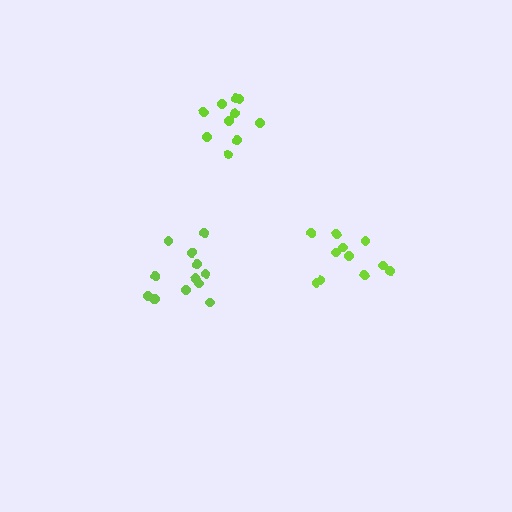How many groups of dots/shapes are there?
There are 3 groups.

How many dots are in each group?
Group 1: 11 dots, Group 2: 12 dots, Group 3: 10 dots (33 total).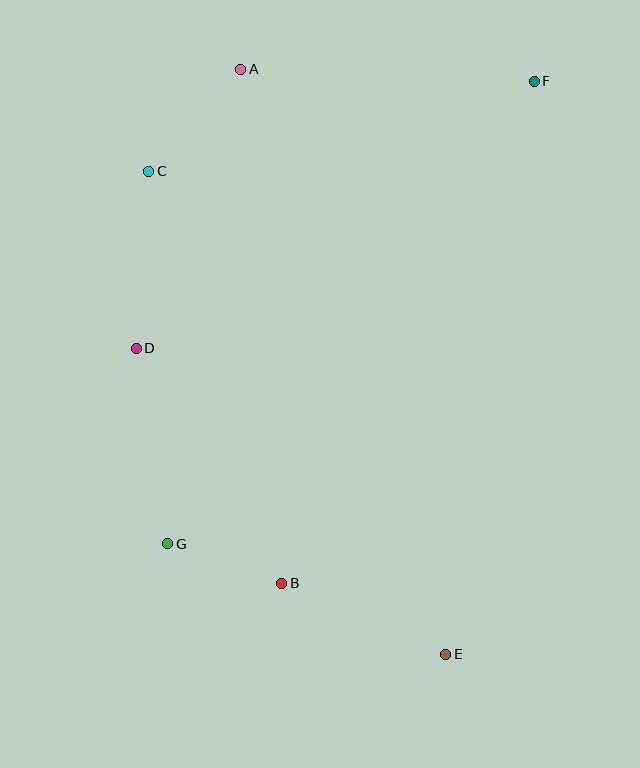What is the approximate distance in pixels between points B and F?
The distance between B and F is approximately 562 pixels.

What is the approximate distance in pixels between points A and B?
The distance between A and B is approximately 516 pixels.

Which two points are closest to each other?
Points B and G are closest to each other.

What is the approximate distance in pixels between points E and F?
The distance between E and F is approximately 580 pixels.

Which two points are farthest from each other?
Points A and E are farthest from each other.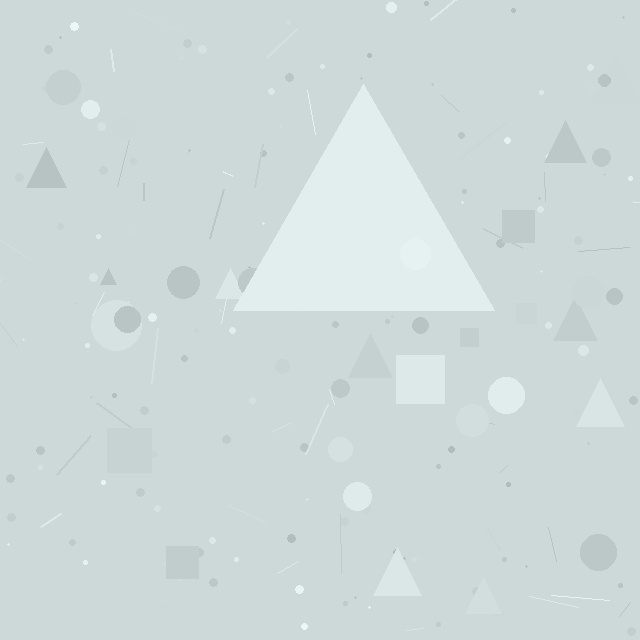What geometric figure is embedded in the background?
A triangle is embedded in the background.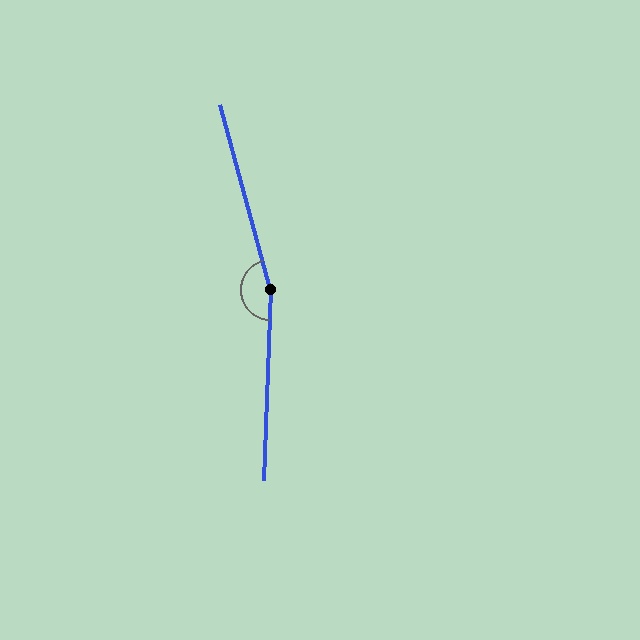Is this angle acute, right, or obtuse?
It is obtuse.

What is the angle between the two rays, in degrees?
Approximately 163 degrees.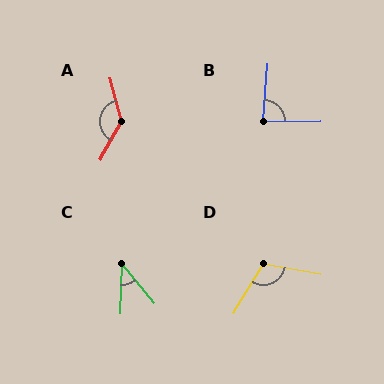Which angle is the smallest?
C, at approximately 41 degrees.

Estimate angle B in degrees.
Approximately 85 degrees.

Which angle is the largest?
A, at approximately 136 degrees.